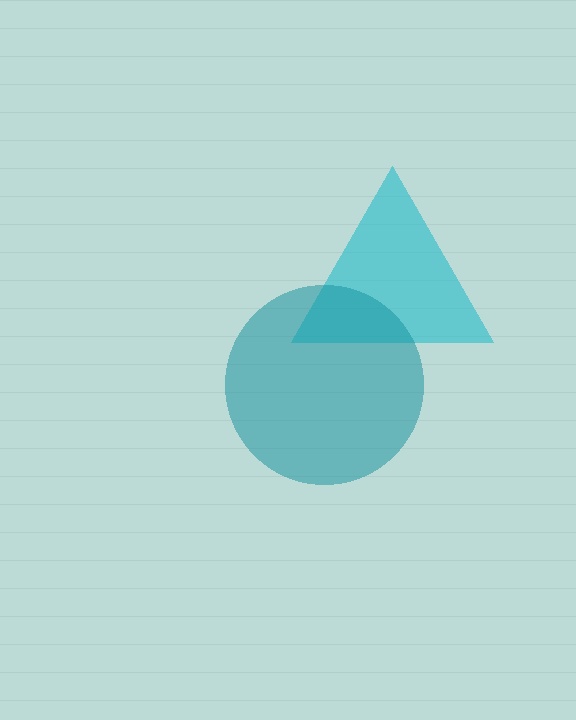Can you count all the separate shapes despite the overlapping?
Yes, there are 2 separate shapes.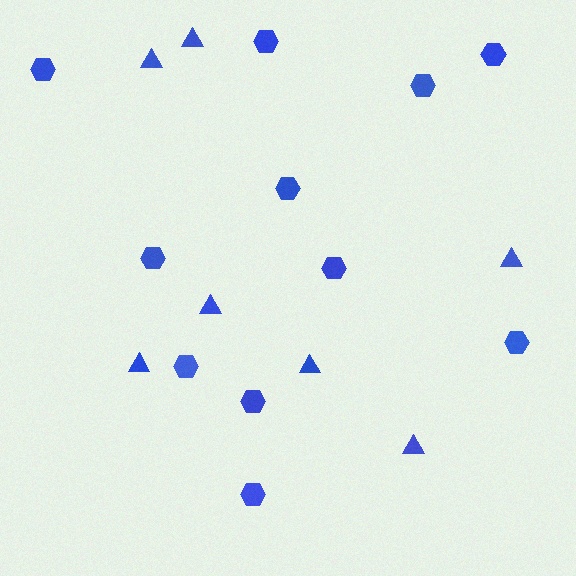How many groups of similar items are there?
There are 2 groups: one group of triangles (7) and one group of hexagons (11).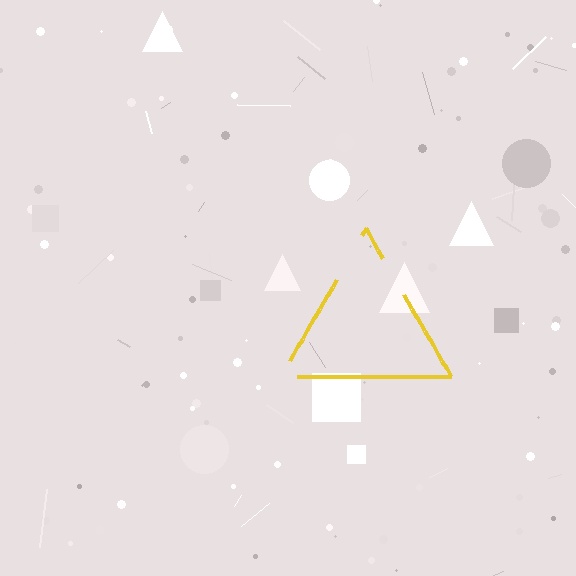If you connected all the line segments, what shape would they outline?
They would outline a triangle.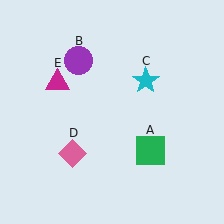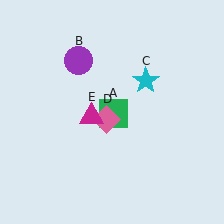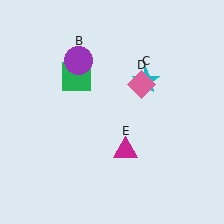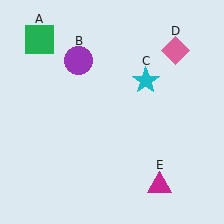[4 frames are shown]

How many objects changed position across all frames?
3 objects changed position: green square (object A), pink diamond (object D), magenta triangle (object E).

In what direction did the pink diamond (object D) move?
The pink diamond (object D) moved up and to the right.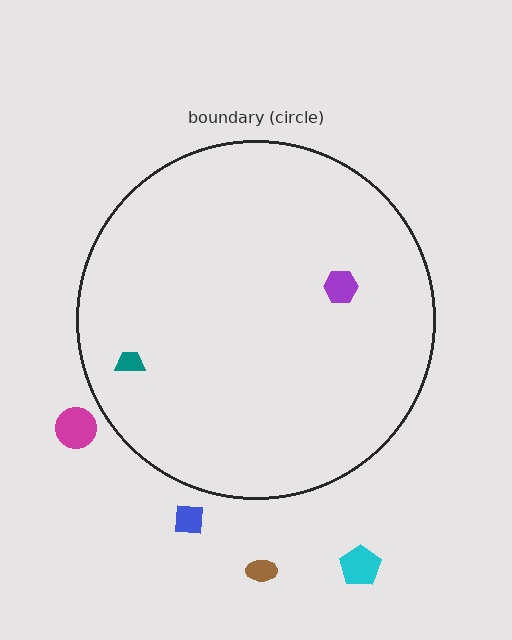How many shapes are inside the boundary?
2 inside, 4 outside.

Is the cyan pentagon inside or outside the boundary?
Outside.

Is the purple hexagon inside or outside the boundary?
Inside.